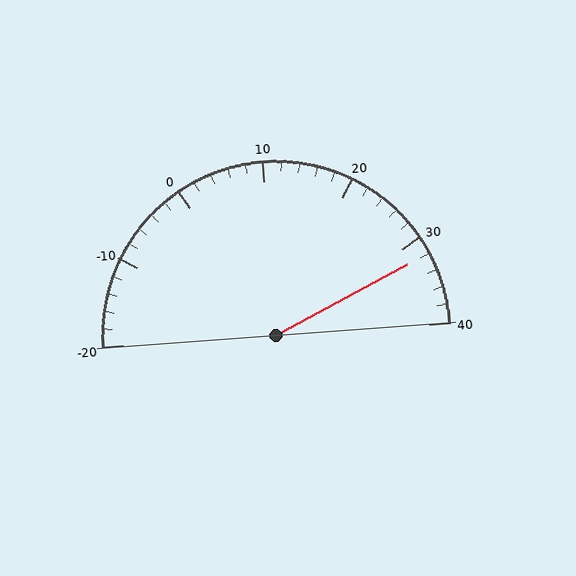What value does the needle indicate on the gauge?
The needle indicates approximately 32.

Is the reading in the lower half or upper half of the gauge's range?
The reading is in the upper half of the range (-20 to 40).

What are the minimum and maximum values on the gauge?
The gauge ranges from -20 to 40.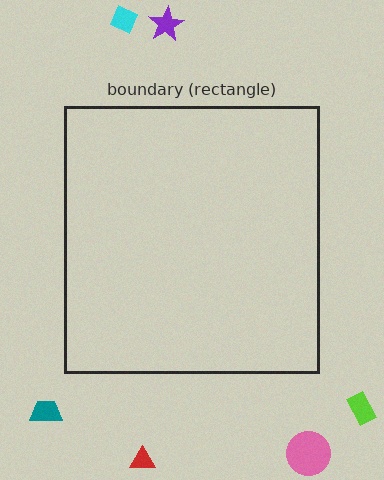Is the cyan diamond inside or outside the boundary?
Outside.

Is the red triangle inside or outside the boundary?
Outside.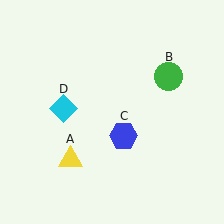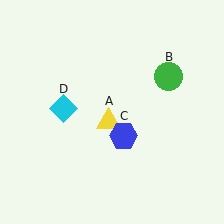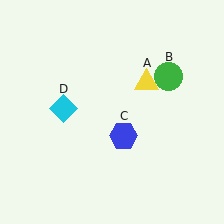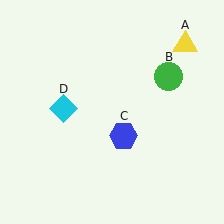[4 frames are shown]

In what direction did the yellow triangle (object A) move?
The yellow triangle (object A) moved up and to the right.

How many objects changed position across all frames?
1 object changed position: yellow triangle (object A).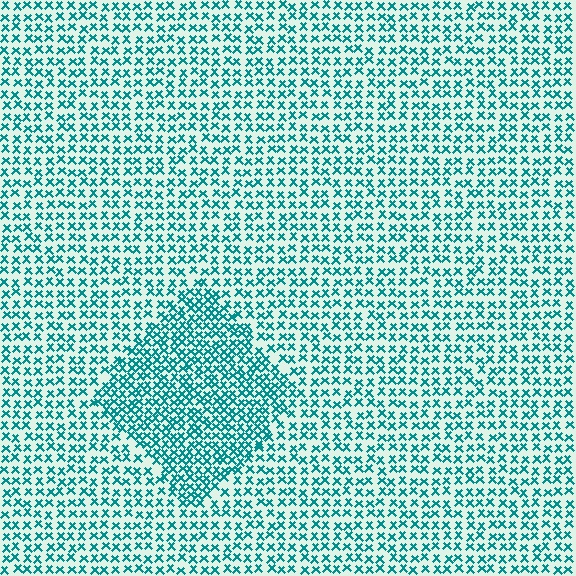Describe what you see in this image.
The image contains small teal elements arranged at two different densities. A diamond-shaped region is visible where the elements are more densely packed than the surrounding area.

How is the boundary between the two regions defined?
The boundary is defined by a change in element density (approximately 1.7x ratio). All elements are the same color, size, and shape.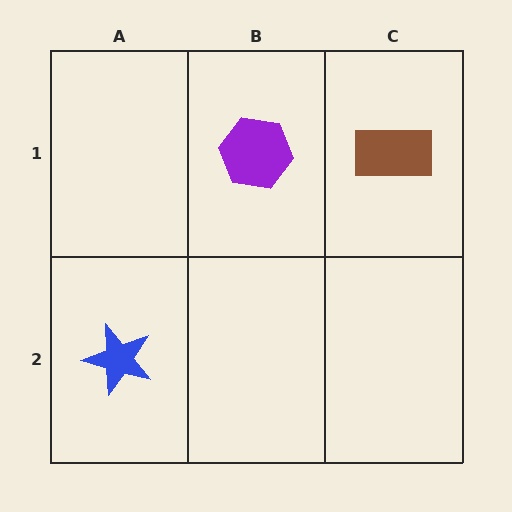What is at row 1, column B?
A purple hexagon.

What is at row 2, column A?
A blue star.